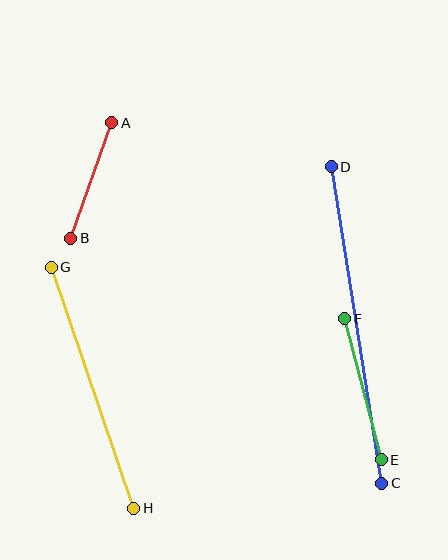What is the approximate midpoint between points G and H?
The midpoint is at approximately (93, 388) pixels.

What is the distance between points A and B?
The distance is approximately 123 pixels.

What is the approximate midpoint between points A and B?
The midpoint is at approximately (91, 181) pixels.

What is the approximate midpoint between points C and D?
The midpoint is at approximately (356, 325) pixels.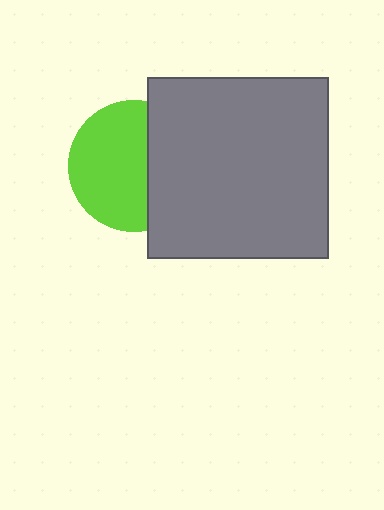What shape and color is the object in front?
The object in front is a gray square.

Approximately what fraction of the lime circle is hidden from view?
Roughly 37% of the lime circle is hidden behind the gray square.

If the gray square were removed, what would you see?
You would see the complete lime circle.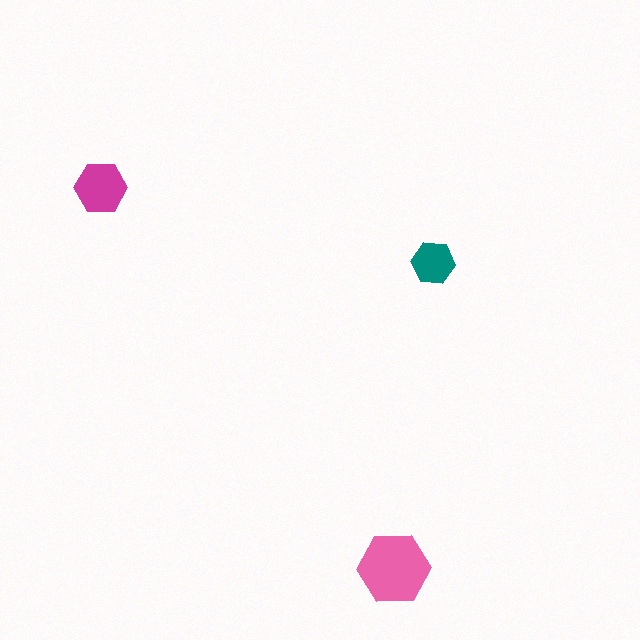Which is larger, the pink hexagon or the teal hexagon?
The pink one.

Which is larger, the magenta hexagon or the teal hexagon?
The magenta one.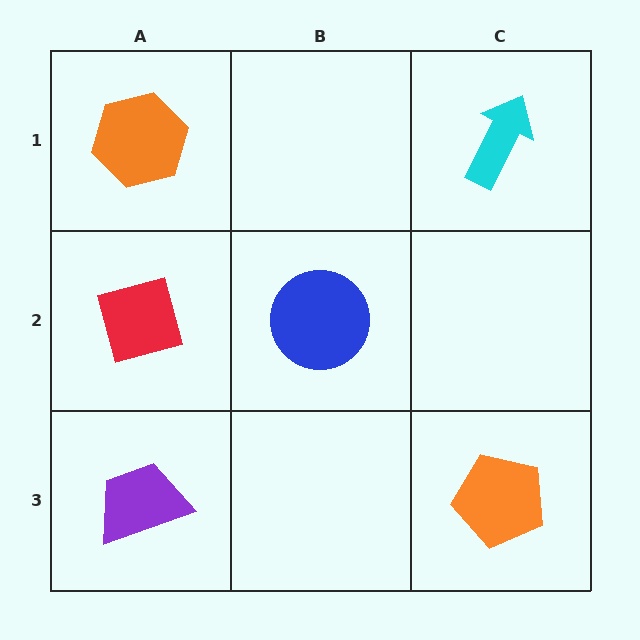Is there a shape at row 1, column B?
No, that cell is empty.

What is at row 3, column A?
A purple trapezoid.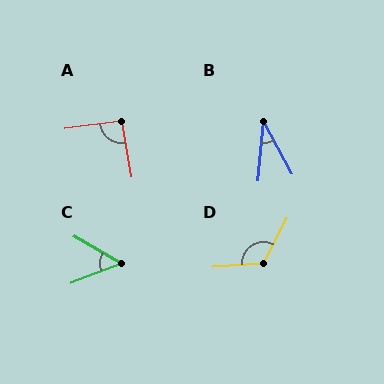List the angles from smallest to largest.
B (34°), C (52°), A (92°), D (122°).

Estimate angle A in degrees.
Approximately 92 degrees.